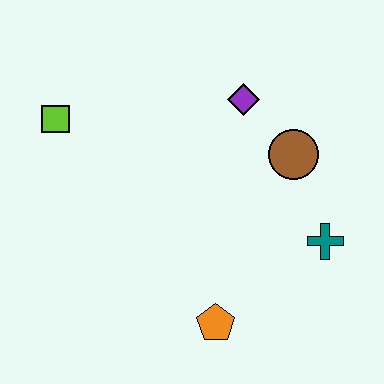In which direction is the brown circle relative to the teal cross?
The brown circle is above the teal cross.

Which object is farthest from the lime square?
The teal cross is farthest from the lime square.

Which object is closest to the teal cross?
The brown circle is closest to the teal cross.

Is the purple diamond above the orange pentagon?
Yes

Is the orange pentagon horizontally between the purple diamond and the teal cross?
No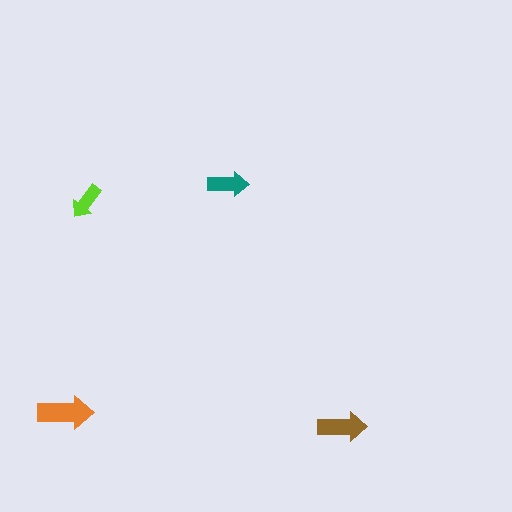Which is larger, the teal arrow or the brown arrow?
The brown one.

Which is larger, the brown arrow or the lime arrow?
The brown one.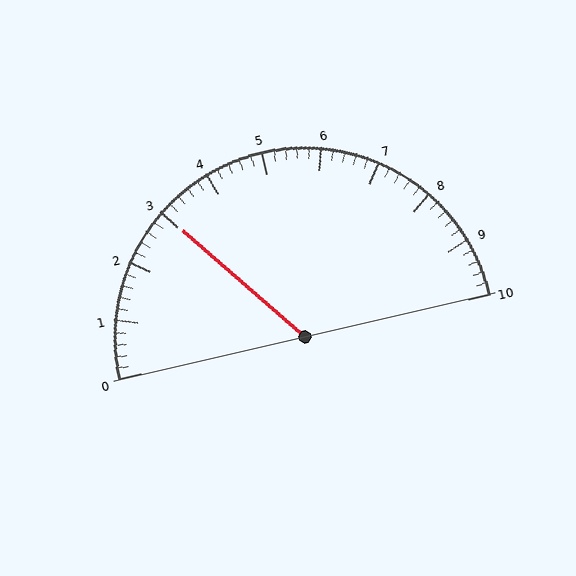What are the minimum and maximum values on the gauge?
The gauge ranges from 0 to 10.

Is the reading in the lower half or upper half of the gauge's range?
The reading is in the lower half of the range (0 to 10).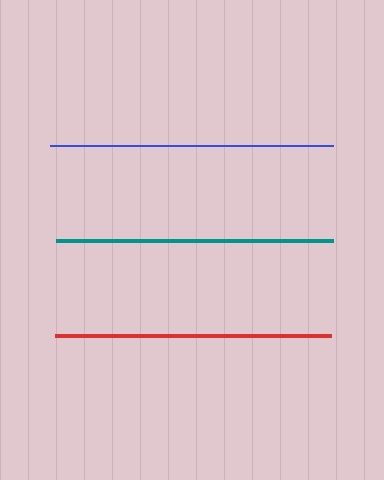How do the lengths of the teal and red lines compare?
The teal and red lines are approximately the same length.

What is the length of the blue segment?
The blue segment is approximately 284 pixels long.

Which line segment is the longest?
The blue line is the longest at approximately 284 pixels.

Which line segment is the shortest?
The red line is the shortest at approximately 276 pixels.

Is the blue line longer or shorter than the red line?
The blue line is longer than the red line.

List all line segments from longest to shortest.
From longest to shortest: blue, teal, red.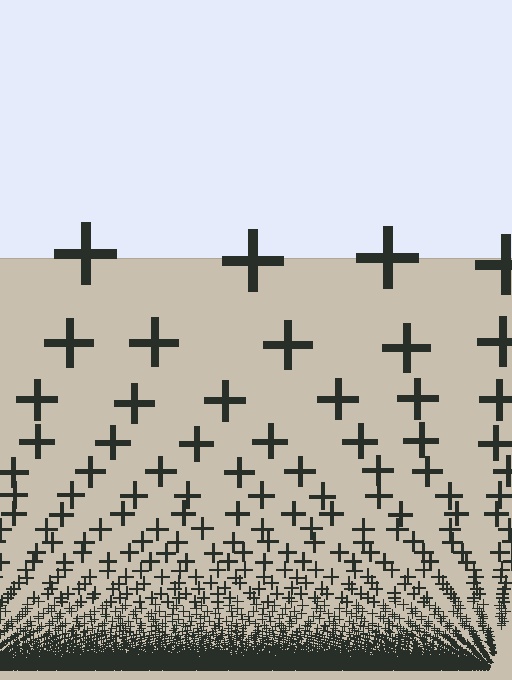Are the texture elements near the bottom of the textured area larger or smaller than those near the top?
Smaller. The gradient is inverted — elements near the bottom are smaller and denser.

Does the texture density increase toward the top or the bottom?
Density increases toward the bottom.